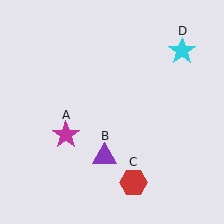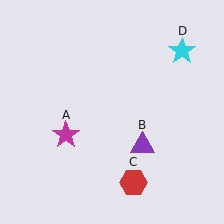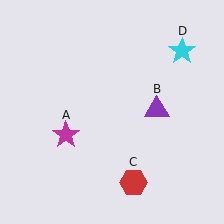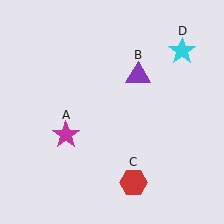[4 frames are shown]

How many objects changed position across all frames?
1 object changed position: purple triangle (object B).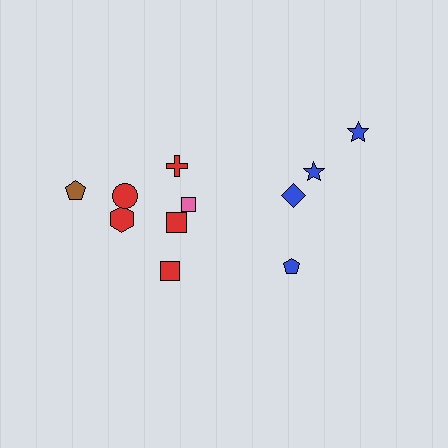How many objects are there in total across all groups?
There are 11 objects.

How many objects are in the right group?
There are 4 objects.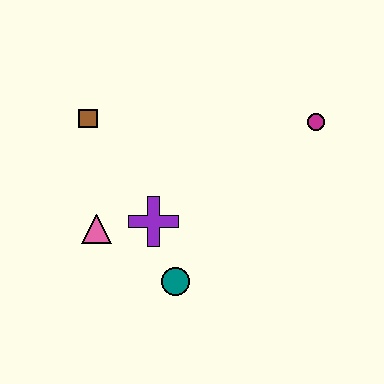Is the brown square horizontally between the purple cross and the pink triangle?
No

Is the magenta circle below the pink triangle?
No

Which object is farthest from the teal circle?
The magenta circle is farthest from the teal circle.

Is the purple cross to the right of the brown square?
Yes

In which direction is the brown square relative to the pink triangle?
The brown square is above the pink triangle.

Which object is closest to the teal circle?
The purple cross is closest to the teal circle.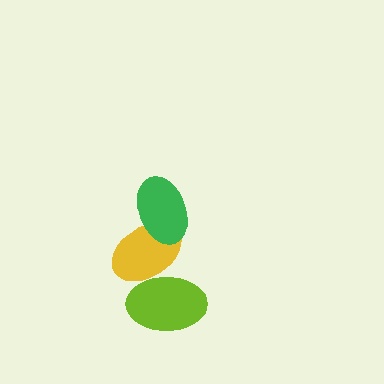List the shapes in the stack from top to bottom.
From top to bottom: the green ellipse, the yellow ellipse, the lime ellipse.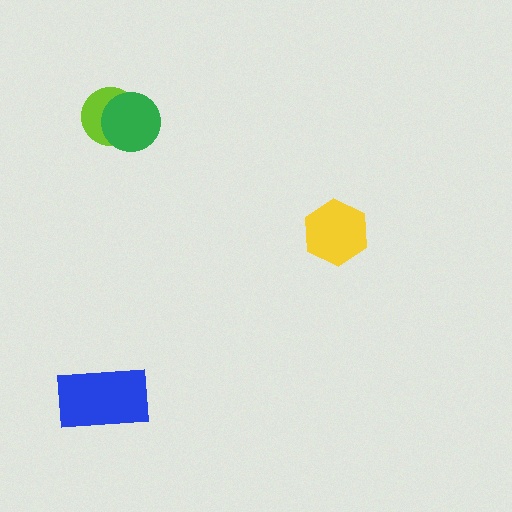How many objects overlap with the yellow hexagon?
0 objects overlap with the yellow hexagon.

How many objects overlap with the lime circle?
1 object overlaps with the lime circle.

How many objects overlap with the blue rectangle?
0 objects overlap with the blue rectangle.